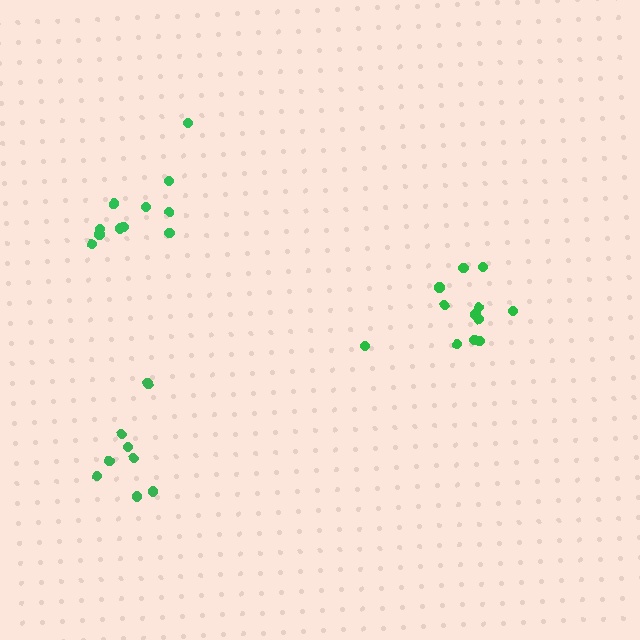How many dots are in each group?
Group 1: 11 dots, Group 2: 12 dots, Group 3: 8 dots (31 total).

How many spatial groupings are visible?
There are 3 spatial groupings.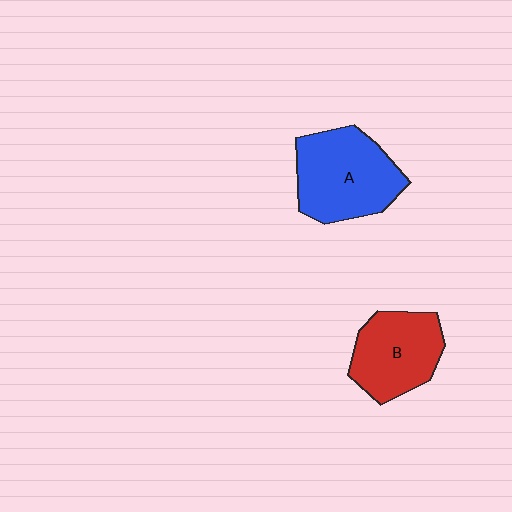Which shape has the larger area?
Shape A (blue).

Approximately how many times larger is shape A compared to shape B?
Approximately 1.2 times.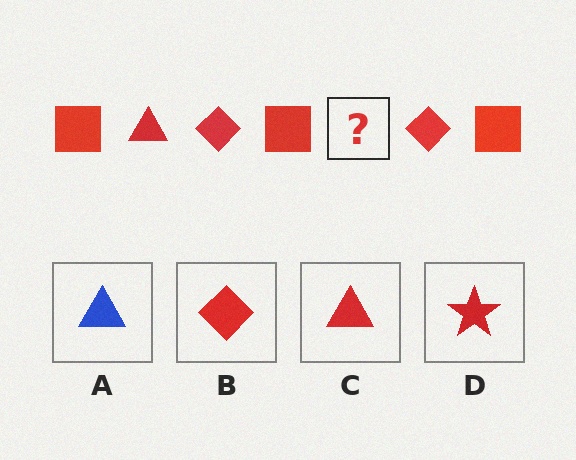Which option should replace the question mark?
Option C.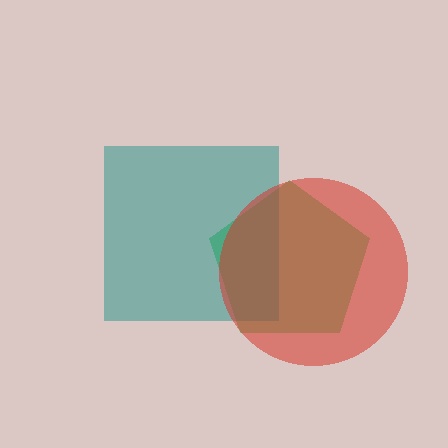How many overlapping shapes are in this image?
There are 3 overlapping shapes in the image.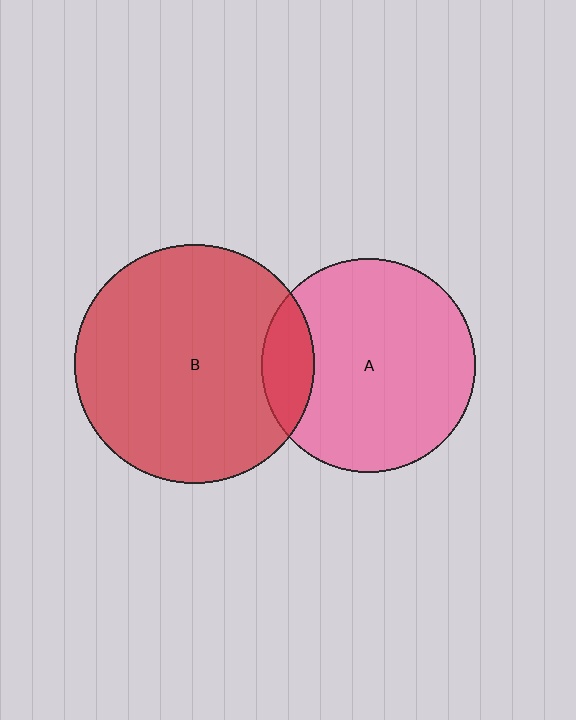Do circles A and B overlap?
Yes.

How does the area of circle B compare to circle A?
Approximately 1.3 times.